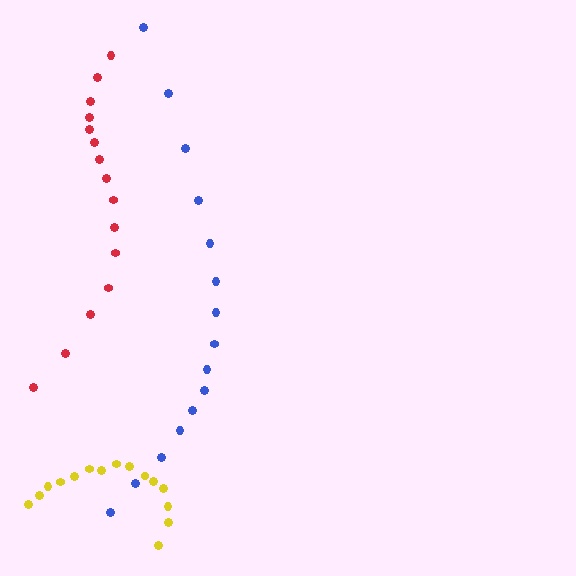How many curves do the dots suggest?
There are 3 distinct paths.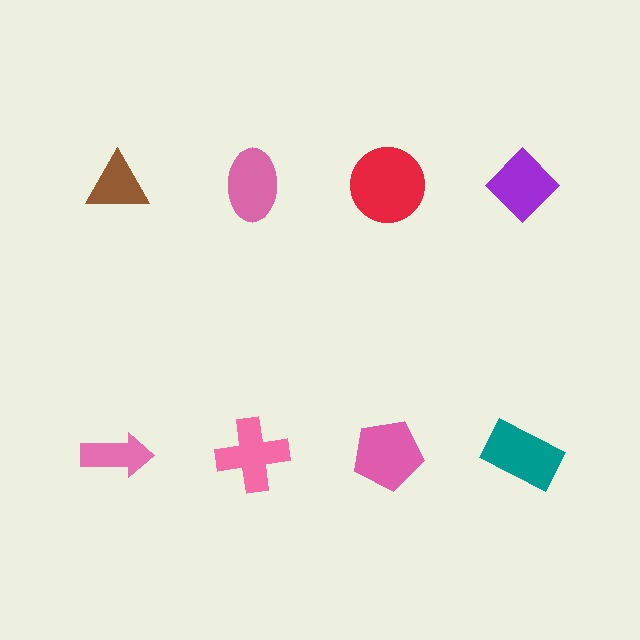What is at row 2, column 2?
A pink cross.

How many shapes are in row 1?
4 shapes.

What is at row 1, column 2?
A pink ellipse.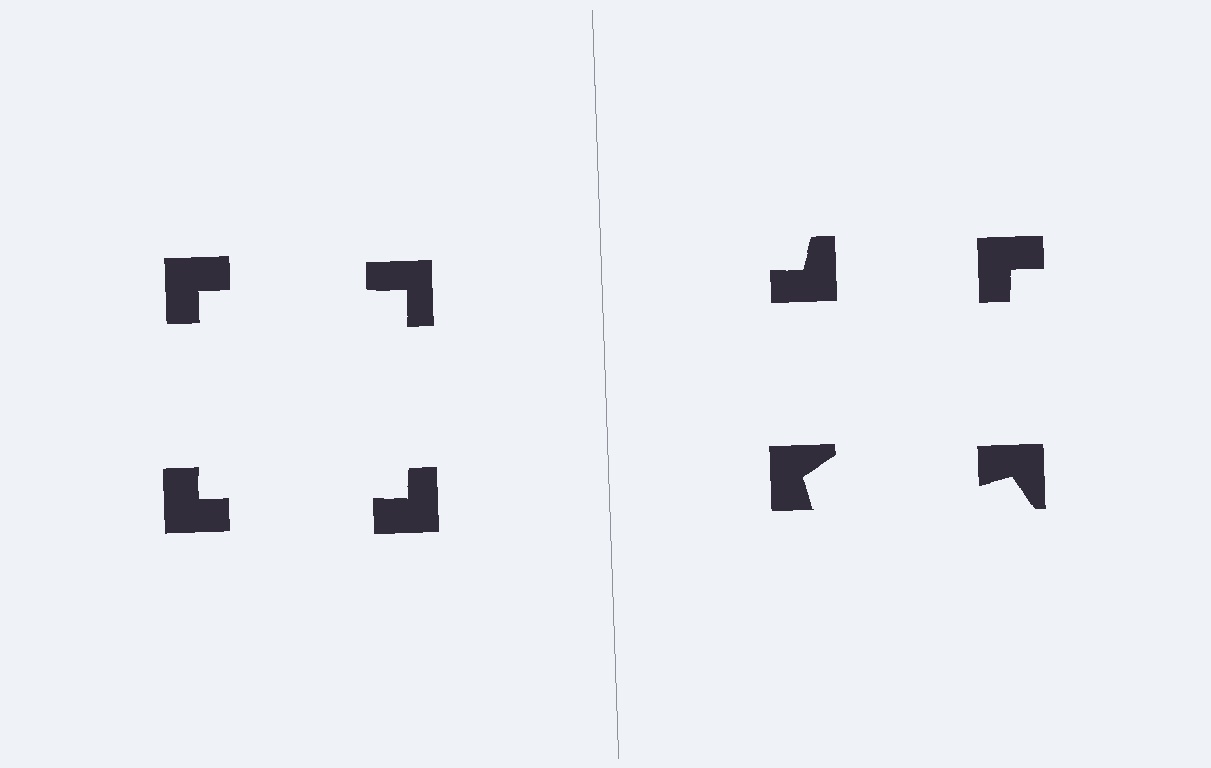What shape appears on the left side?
An illusory square.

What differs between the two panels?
The notched squares are positioned identically on both sides; only the wedge orientations differ. On the left they align to a square; on the right they are misaligned.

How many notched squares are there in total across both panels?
8 — 4 on each side.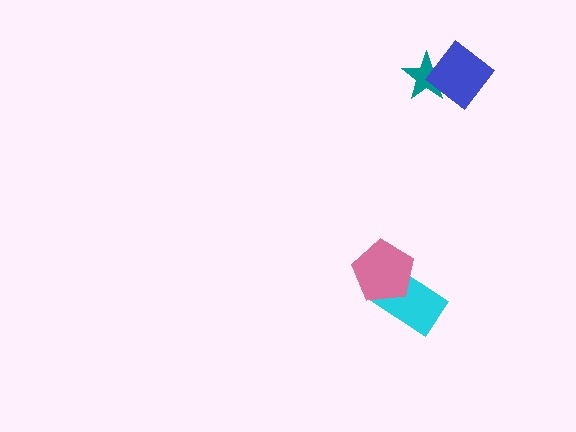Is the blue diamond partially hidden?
No, no other shape covers it.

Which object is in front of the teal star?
The blue diamond is in front of the teal star.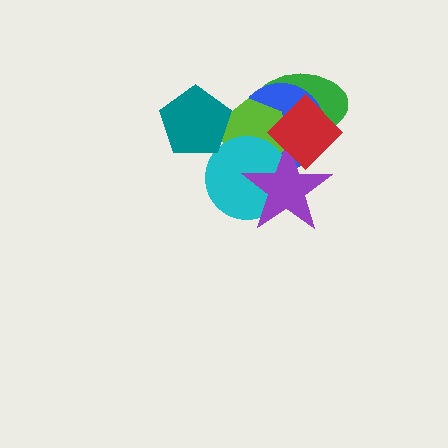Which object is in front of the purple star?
The red diamond is in front of the purple star.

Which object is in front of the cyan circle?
The purple star is in front of the cyan circle.